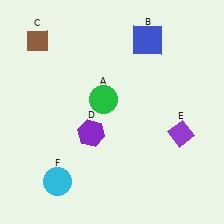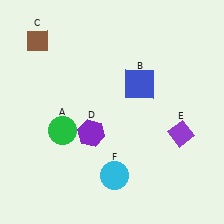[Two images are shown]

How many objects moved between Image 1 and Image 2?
3 objects moved between the two images.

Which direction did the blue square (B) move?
The blue square (B) moved down.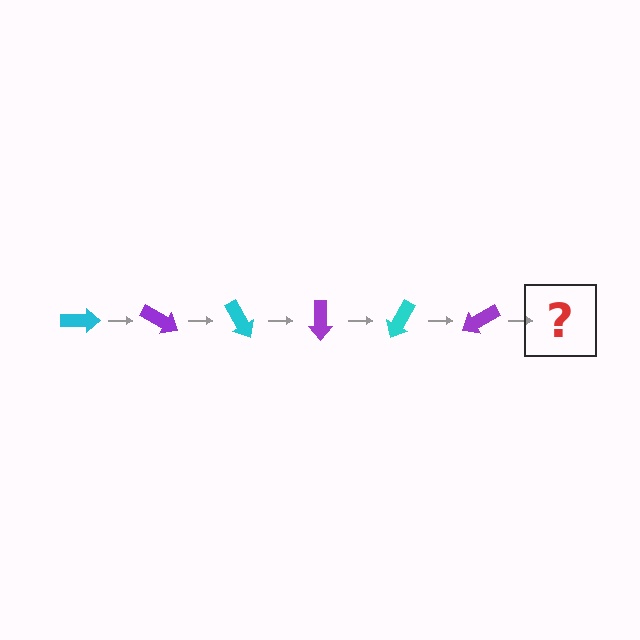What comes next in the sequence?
The next element should be a cyan arrow, rotated 180 degrees from the start.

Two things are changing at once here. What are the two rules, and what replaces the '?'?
The two rules are that it rotates 30 degrees each step and the color cycles through cyan and purple. The '?' should be a cyan arrow, rotated 180 degrees from the start.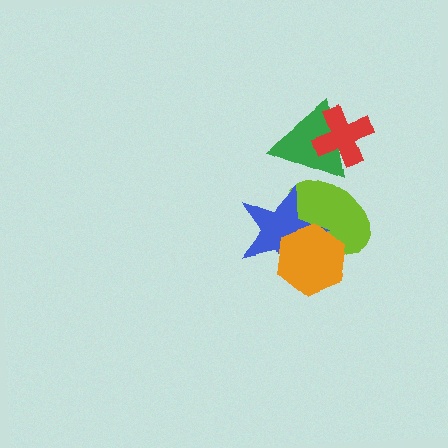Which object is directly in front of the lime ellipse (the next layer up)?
The blue star is directly in front of the lime ellipse.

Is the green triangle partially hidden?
Yes, it is partially covered by another shape.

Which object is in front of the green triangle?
The red cross is in front of the green triangle.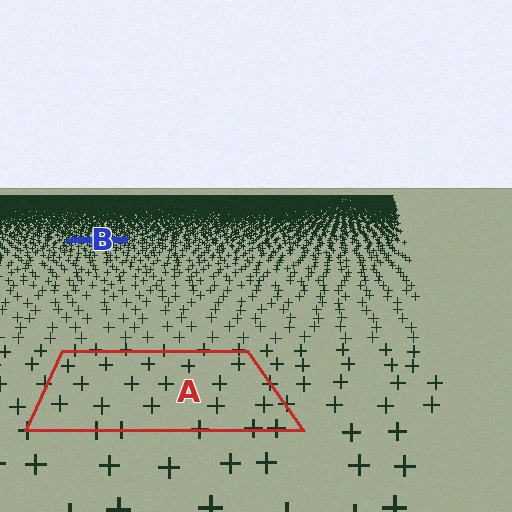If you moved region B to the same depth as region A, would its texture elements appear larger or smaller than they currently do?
They would appear larger. At a closer depth, the same texture elements are projected at a bigger on-screen size.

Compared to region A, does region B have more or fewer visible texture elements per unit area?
Region B has more texture elements per unit area — they are packed more densely because it is farther away.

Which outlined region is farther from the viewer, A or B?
Region B is farther from the viewer — the texture elements inside it appear smaller and more densely packed.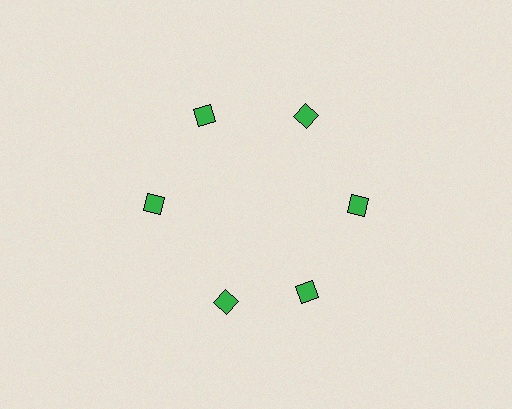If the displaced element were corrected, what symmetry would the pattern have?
It would have 6-fold rotational symmetry — the pattern would map onto itself every 60 degrees.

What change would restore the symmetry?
The symmetry would be restored by rotating it back into even spacing with its neighbors so that all 6 diamonds sit at equal angles and equal distance from the center.